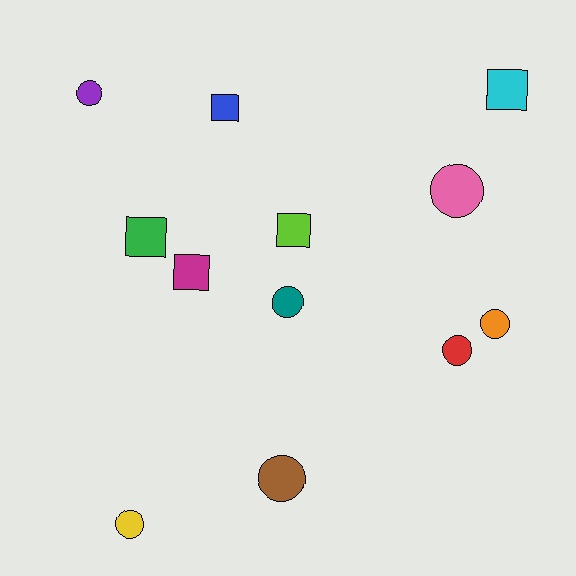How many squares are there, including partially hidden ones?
There are 5 squares.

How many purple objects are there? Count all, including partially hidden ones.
There is 1 purple object.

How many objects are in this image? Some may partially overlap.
There are 12 objects.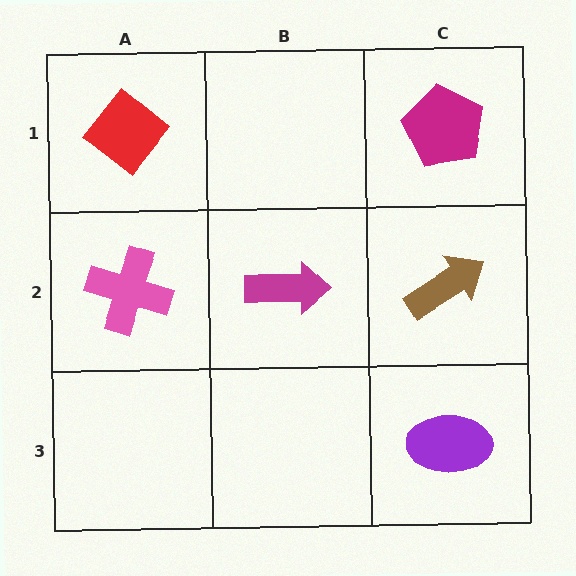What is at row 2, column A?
A pink cross.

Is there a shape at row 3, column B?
No, that cell is empty.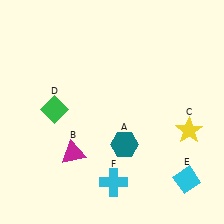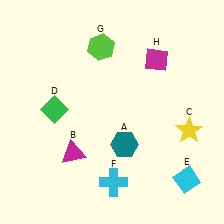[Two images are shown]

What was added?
A lime hexagon (G), a magenta diamond (H) were added in Image 2.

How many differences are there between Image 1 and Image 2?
There are 2 differences between the two images.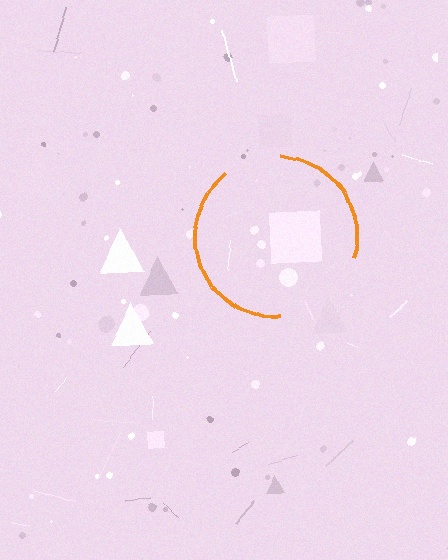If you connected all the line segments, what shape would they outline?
They would outline a circle.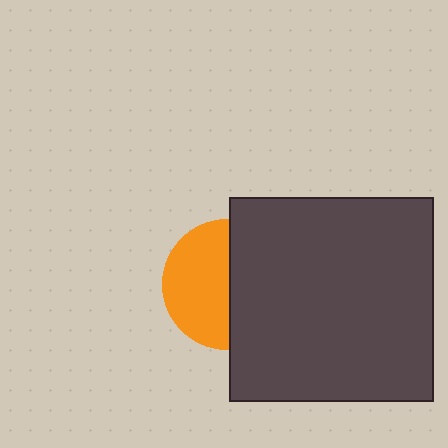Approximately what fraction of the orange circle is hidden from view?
Roughly 48% of the orange circle is hidden behind the dark gray square.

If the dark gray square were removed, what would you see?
You would see the complete orange circle.